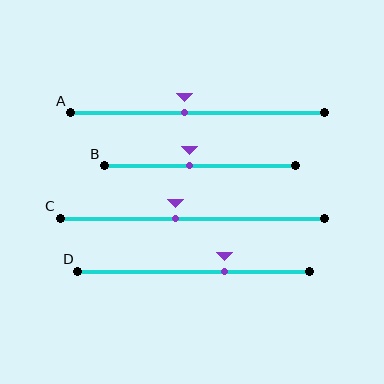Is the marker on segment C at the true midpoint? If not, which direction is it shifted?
No, the marker on segment C is shifted to the left by about 6% of the segment length.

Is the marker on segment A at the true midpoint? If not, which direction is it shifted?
No, the marker on segment A is shifted to the left by about 5% of the segment length.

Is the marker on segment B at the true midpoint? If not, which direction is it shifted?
No, the marker on segment B is shifted to the left by about 5% of the segment length.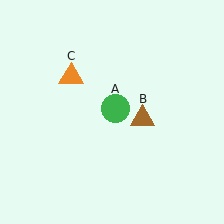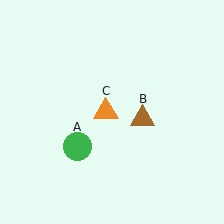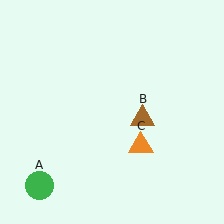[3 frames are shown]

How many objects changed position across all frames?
2 objects changed position: green circle (object A), orange triangle (object C).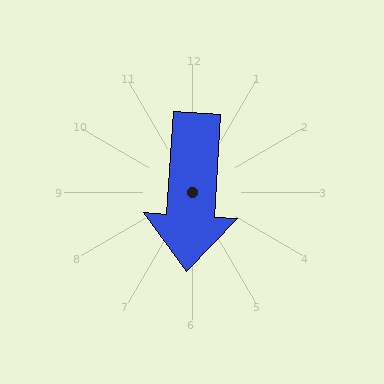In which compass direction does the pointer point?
South.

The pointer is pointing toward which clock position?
Roughly 6 o'clock.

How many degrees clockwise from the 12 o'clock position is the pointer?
Approximately 184 degrees.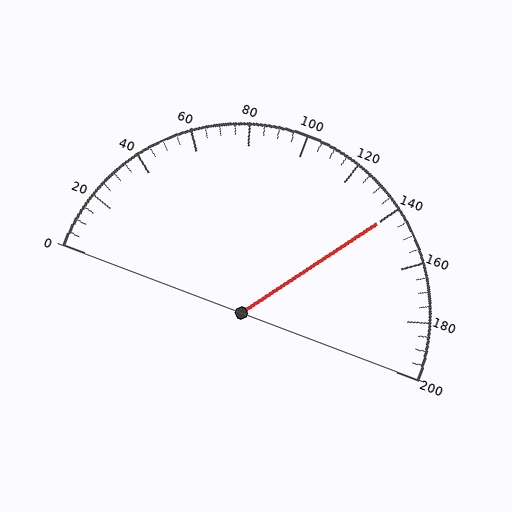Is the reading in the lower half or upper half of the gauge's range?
The reading is in the upper half of the range (0 to 200).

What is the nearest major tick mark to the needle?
The nearest major tick mark is 140.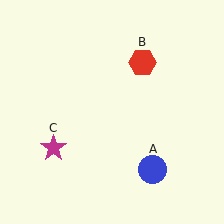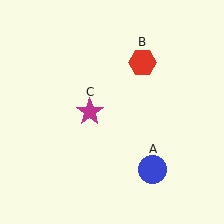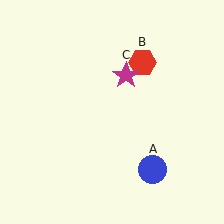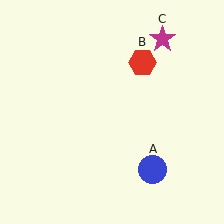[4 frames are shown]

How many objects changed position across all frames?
1 object changed position: magenta star (object C).